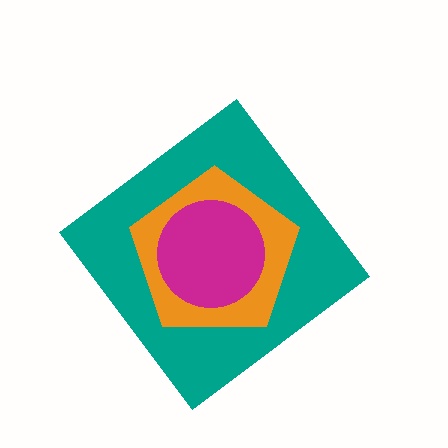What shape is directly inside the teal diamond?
The orange pentagon.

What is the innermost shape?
The magenta circle.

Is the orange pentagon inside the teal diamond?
Yes.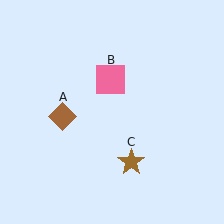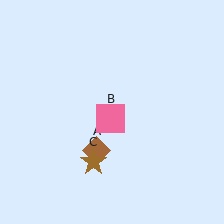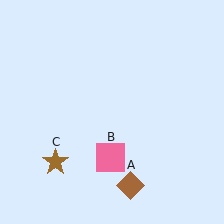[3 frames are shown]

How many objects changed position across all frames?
3 objects changed position: brown diamond (object A), pink square (object B), brown star (object C).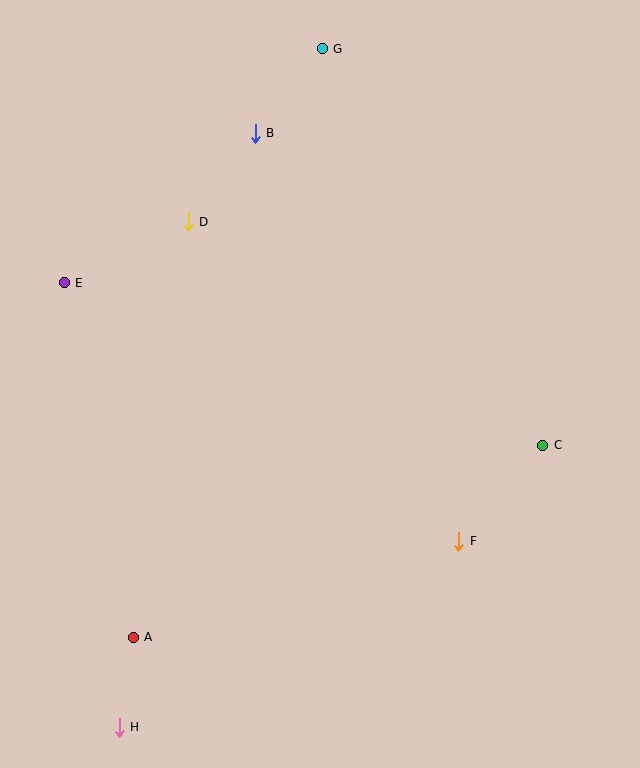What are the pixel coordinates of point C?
Point C is at (543, 445).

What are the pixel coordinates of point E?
Point E is at (64, 283).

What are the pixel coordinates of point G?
Point G is at (322, 49).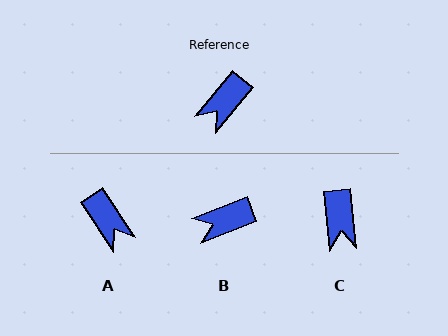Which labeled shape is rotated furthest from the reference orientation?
A, about 73 degrees away.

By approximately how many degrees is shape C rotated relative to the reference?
Approximately 46 degrees counter-clockwise.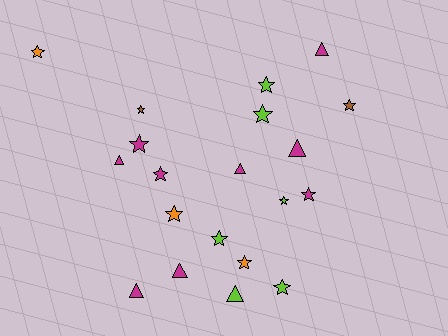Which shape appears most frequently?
Star, with 13 objects.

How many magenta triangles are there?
There are 6 magenta triangles.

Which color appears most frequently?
Magenta, with 9 objects.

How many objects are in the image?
There are 20 objects.